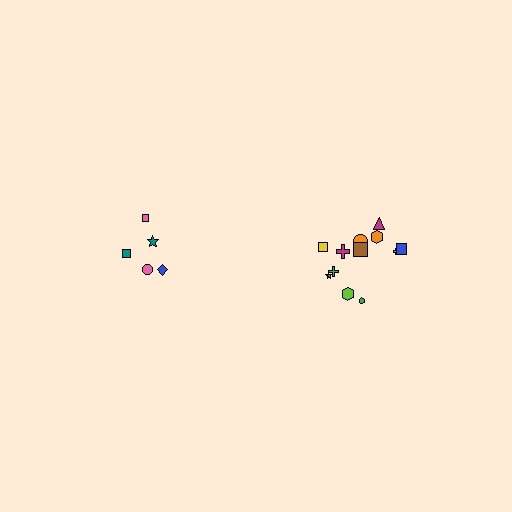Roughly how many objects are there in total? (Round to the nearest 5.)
Roughly 15 objects in total.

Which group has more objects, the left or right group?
The right group.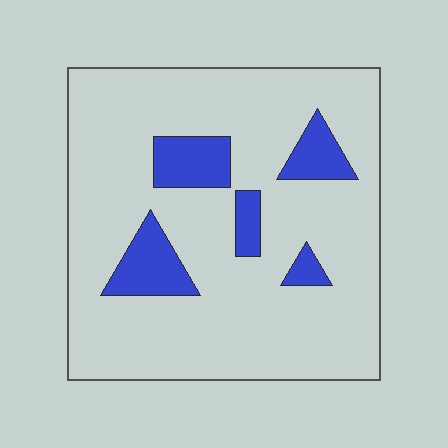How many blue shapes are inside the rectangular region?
5.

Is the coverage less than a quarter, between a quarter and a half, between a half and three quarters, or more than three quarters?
Less than a quarter.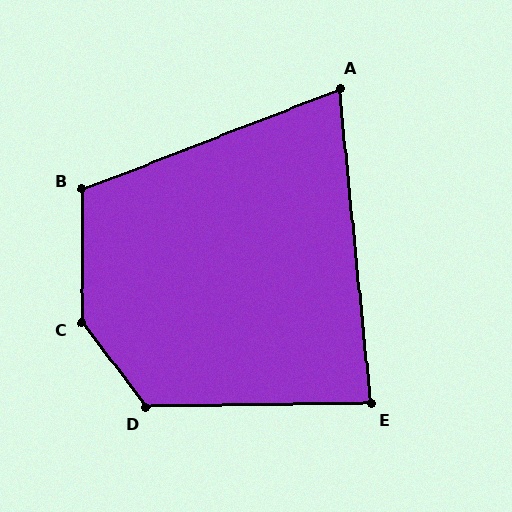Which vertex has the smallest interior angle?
A, at approximately 74 degrees.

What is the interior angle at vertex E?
Approximately 85 degrees (approximately right).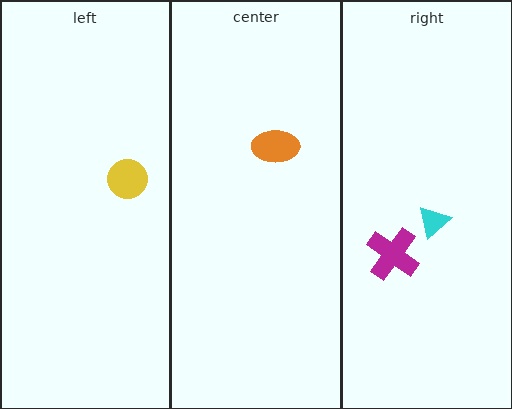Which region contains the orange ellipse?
The center region.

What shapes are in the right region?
The cyan triangle, the magenta cross.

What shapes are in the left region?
The yellow circle.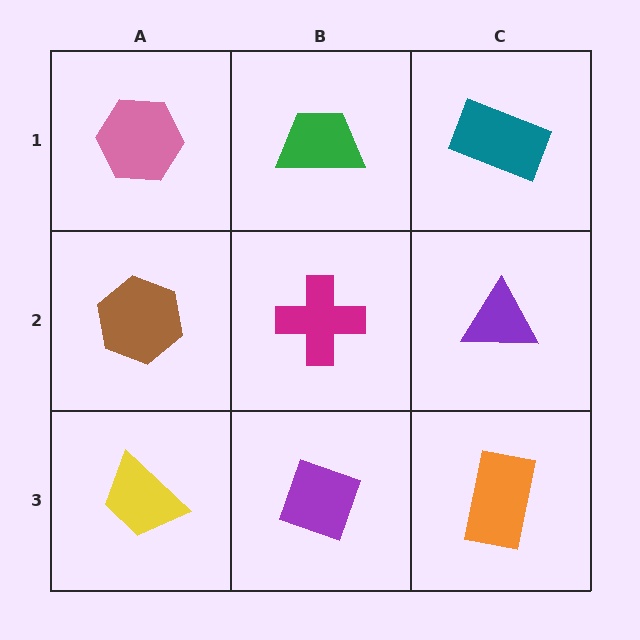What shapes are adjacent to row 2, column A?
A pink hexagon (row 1, column A), a yellow trapezoid (row 3, column A), a magenta cross (row 2, column B).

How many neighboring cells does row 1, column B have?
3.